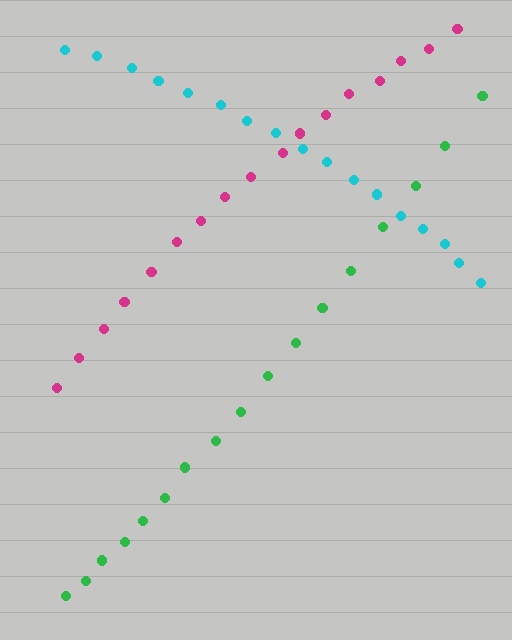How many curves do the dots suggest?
There are 3 distinct paths.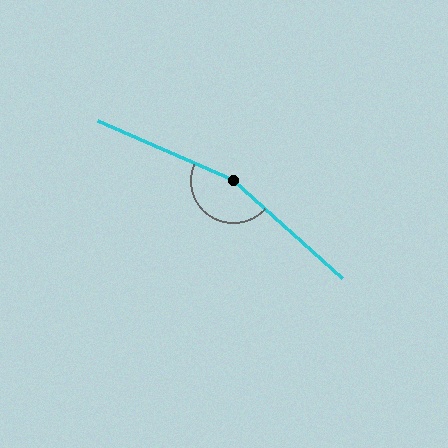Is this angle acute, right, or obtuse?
It is obtuse.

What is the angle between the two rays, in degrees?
Approximately 162 degrees.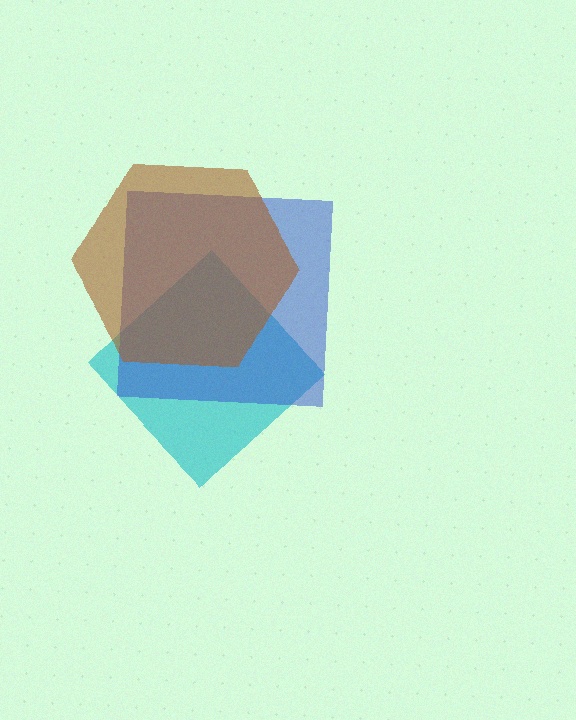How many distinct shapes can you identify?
There are 3 distinct shapes: a cyan diamond, a blue square, a brown hexagon.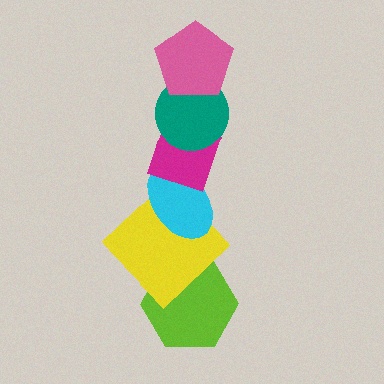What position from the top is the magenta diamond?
The magenta diamond is 3rd from the top.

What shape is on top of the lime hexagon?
The yellow diamond is on top of the lime hexagon.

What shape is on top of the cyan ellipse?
The magenta diamond is on top of the cyan ellipse.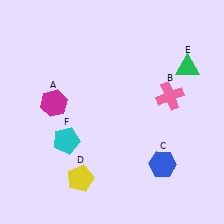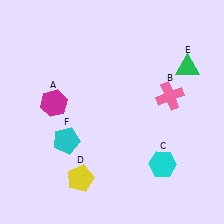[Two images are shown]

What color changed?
The hexagon (C) changed from blue in Image 1 to cyan in Image 2.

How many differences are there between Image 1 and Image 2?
There is 1 difference between the two images.